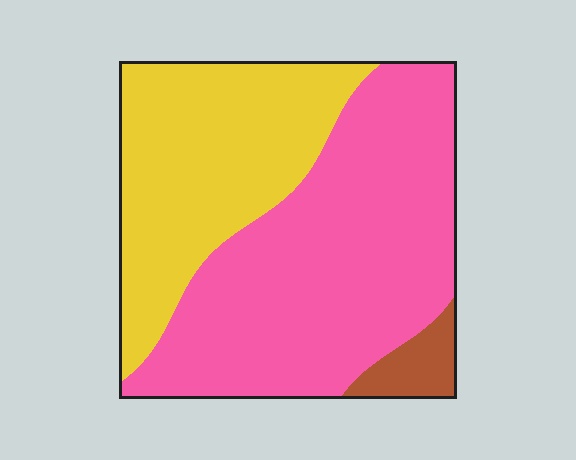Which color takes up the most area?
Pink, at roughly 55%.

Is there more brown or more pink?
Pink.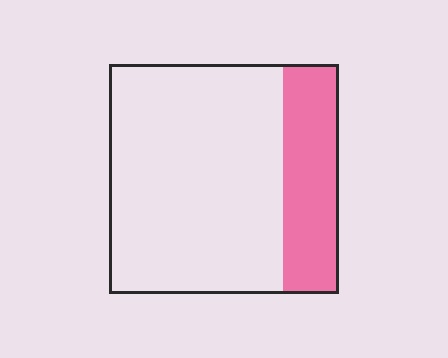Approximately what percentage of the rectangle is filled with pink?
Approximately 25%.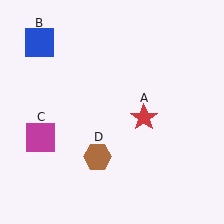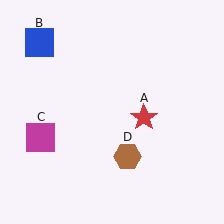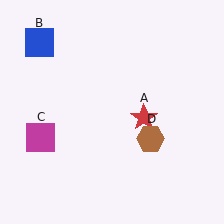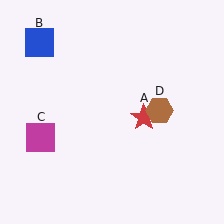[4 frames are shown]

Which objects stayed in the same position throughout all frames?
Red star (object A) and blue square (object B) and magenta square (object C) remained stationary.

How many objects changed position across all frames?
1 object changed position: brown hexagon (object D).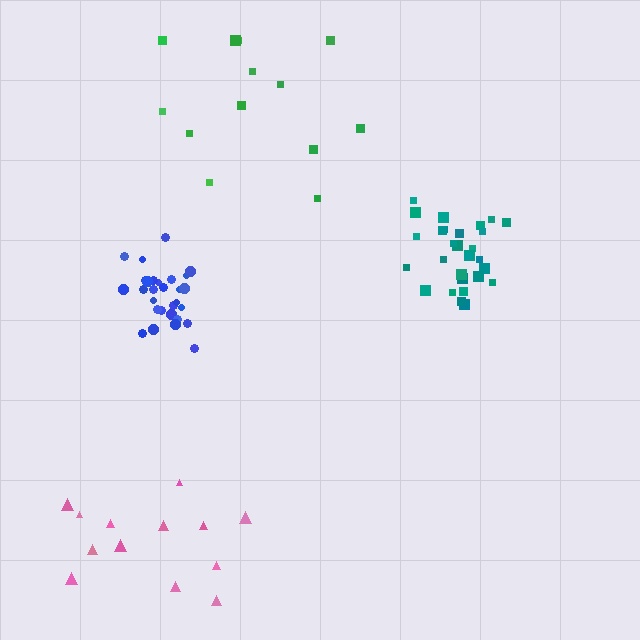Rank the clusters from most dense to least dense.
blue, teal, pink, green.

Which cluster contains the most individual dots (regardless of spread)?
Teal (31).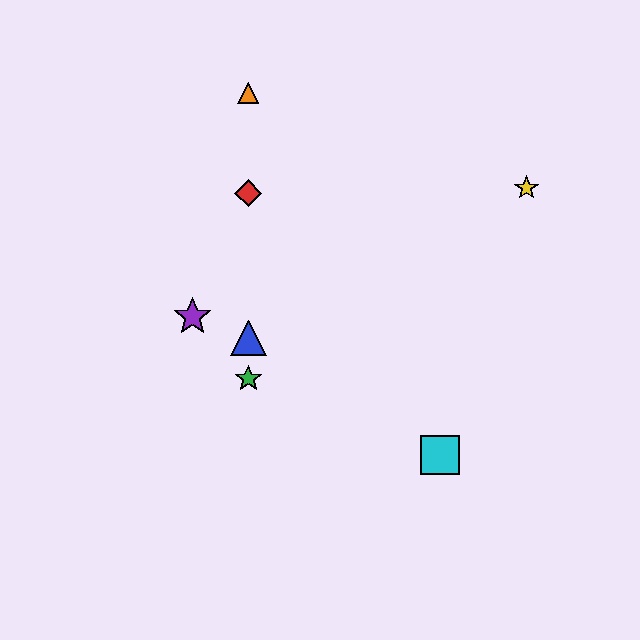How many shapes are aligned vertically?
4 shapes (the red diamond, the blue triangle, the green star, the orange triangle) are aligned vertically.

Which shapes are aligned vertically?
The red diamond, the blue triangle, the green star, the orange triangle are aligned vertically.